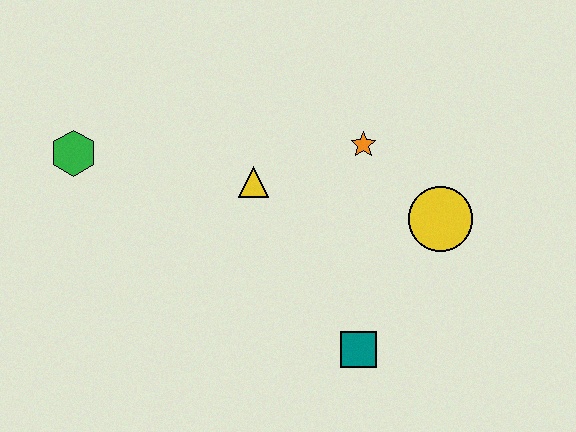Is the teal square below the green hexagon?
Yes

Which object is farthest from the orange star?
The green hexagon is farthest from the orange star.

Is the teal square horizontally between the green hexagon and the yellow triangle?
No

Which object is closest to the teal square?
The yellow circle is closest to the teal square.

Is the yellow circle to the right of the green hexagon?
Yes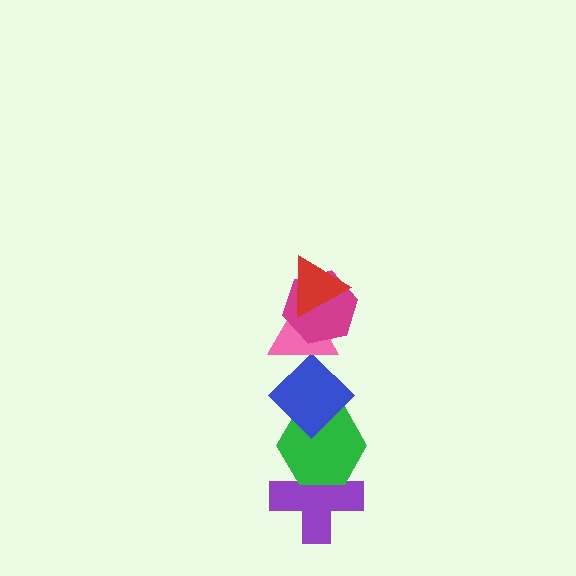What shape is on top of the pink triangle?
The magenta hexagon is on top of the pink triangle.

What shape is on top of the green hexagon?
The blue diamond is on top of the green hexagon.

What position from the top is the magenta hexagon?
The magenta hexagon is 2nd from the top.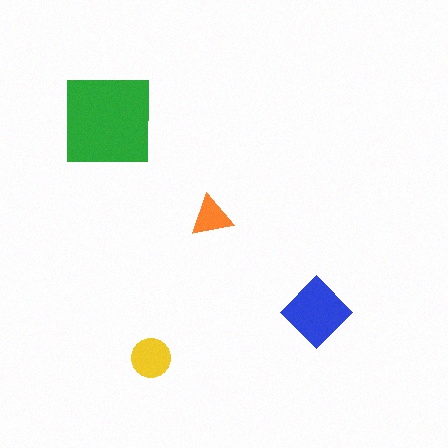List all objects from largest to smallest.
The green square, the blue diamond, the yellow circle, the orange triangle.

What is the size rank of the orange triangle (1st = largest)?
4th.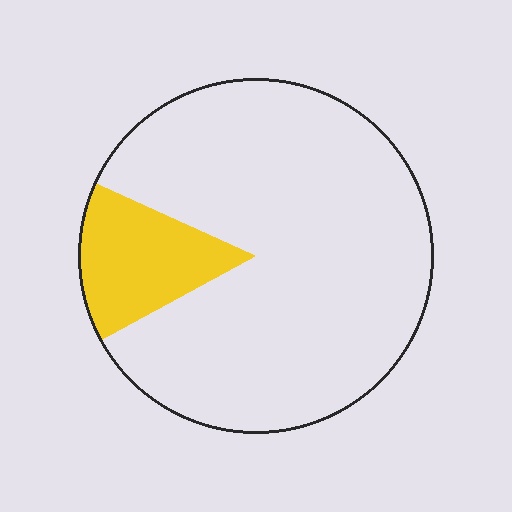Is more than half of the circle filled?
No.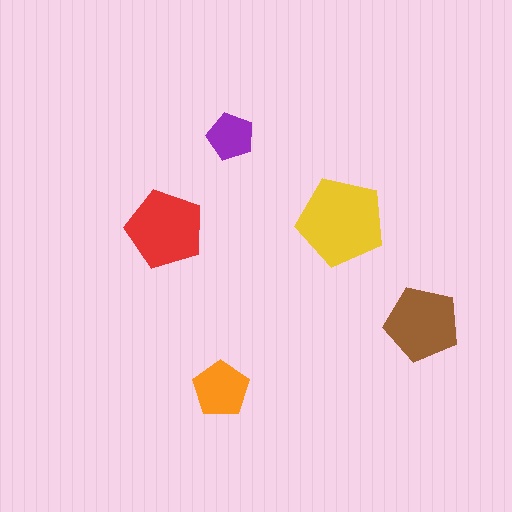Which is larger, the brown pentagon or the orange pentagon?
The brown one.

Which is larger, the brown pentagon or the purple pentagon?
The brown one.